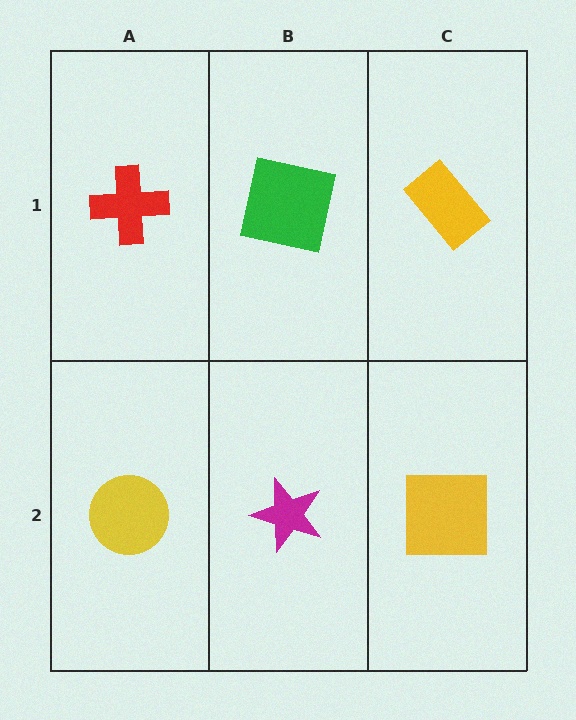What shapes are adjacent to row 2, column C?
A yellow rectangle (row 1, column C), a magenta star (row 2, column B).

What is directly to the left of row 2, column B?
A yellow circle.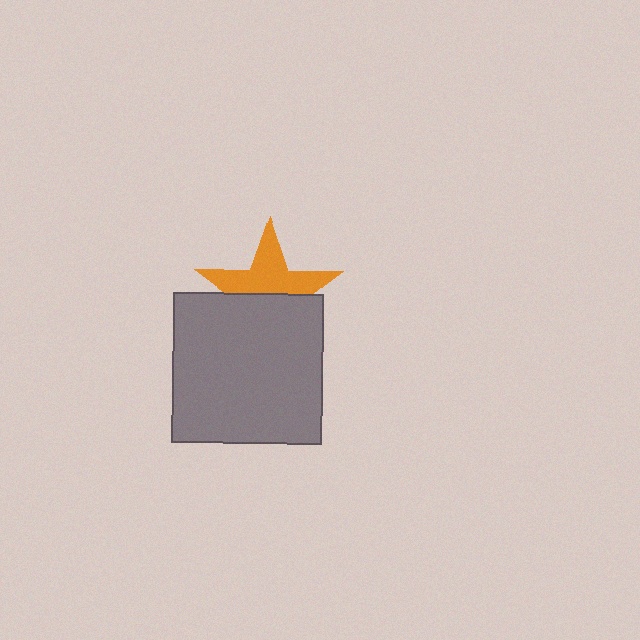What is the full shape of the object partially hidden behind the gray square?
The partially hidden object is an orange star.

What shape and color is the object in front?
The object in front is a gray square.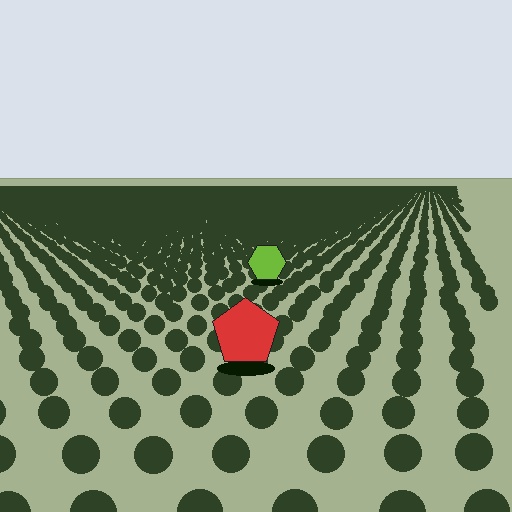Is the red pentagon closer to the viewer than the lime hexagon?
Yes. The red pentagon is closer — you can tell from the texture gradient: the ground texture is coarser near it.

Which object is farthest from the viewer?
The lime hexagon is farthest from the viewer. It appears smaller and the ground texture around it is denser.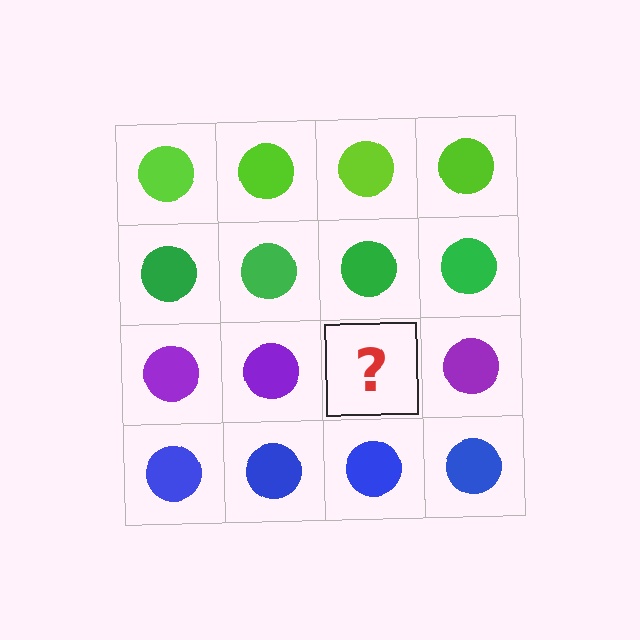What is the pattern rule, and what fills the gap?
The rule is that each row has a consistent color. The gap should be filled with a purple circle.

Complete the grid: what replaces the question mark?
The question mark should be replaced with a purple circle.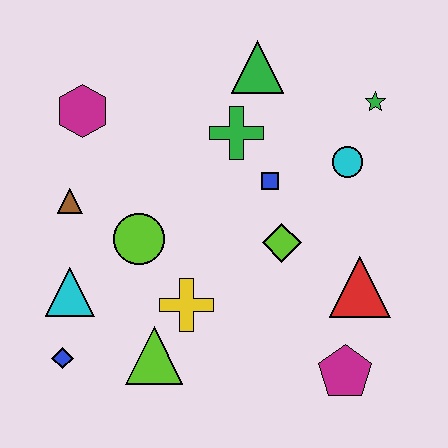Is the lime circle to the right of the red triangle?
No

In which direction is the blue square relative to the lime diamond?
The blue square is above the lime diamond.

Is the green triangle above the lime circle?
Yes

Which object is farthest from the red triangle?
The magenta hexagon is farthest from the red triangle.